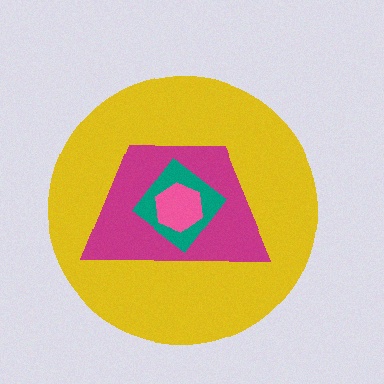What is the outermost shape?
The yellow circle.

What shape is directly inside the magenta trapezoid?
The teal diamond.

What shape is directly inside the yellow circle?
The magenta trapezoid.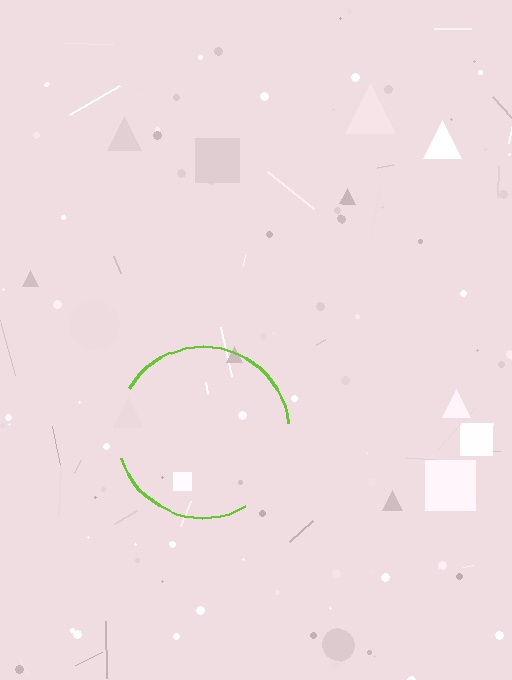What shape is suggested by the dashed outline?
The dashed outline suggests a circle.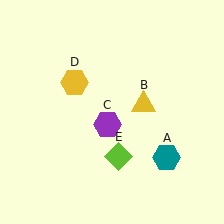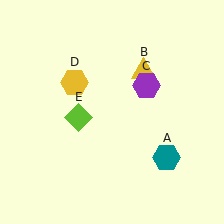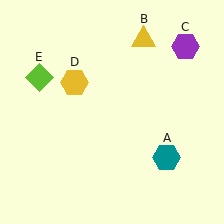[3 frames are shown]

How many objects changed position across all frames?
3 objects changed position: yellow triangle (object B), purple hexagon (object C), lime diamond (object E).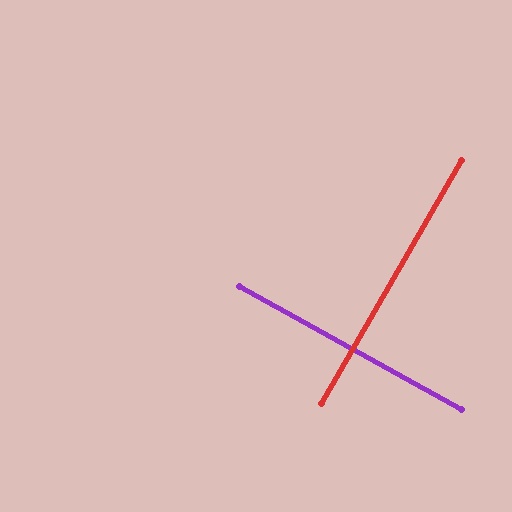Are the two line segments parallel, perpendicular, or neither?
Perpendicular — they meet at approximately 89°.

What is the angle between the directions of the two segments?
Approximately 89 degrees.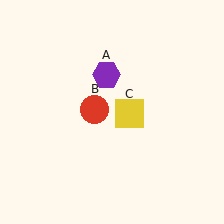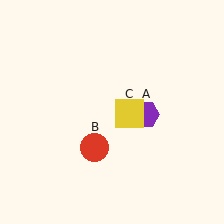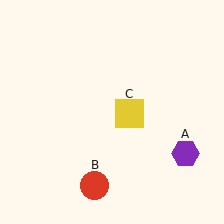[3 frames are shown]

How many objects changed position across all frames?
2 objects changed position: purple hexagon (object A), red circle (object B).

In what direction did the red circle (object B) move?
The red circle (object B) moved down.